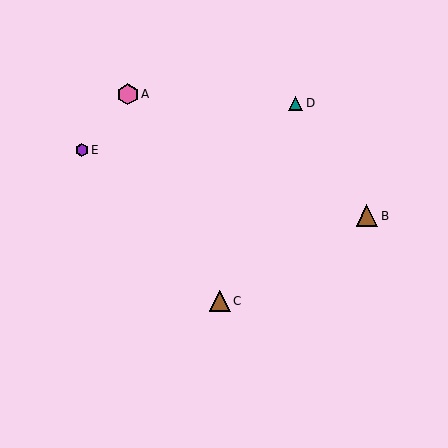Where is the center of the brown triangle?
The center of the brown triangle is at (367, 216).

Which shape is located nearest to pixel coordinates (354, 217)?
The brown triangle (labeled B) at (367, 216) is nearest to that location.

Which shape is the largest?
The brown triangle (labeled B) is the largest.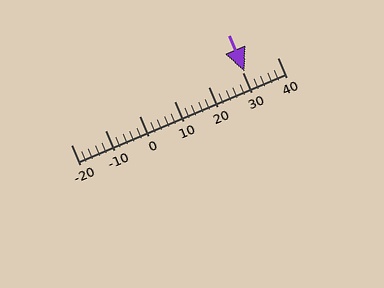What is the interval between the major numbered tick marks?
The major tick marks are spaced 10 units apart.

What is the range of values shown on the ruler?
The ruler shows values from -20 to 40.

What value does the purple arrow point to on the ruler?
The purple arrow points to approximately 30.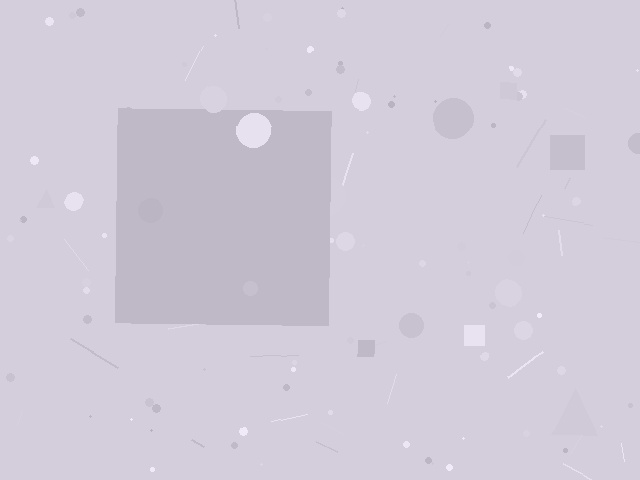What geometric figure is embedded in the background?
A square is embedded in the background.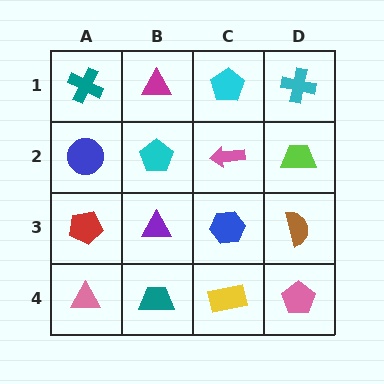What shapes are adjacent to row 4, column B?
A purple triangle (row 3, column B), a pink triangle (row 4, column A), a yellow rectangle (row 4, column C).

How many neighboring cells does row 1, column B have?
3.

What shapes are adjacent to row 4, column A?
A red pentagon (row 3, column A), a teal trapezoid (row 4, column B).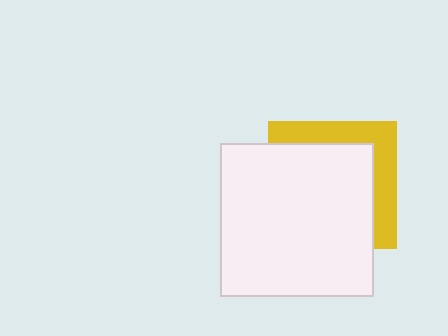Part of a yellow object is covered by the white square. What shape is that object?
It is a square.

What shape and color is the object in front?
The object in front is a white square.